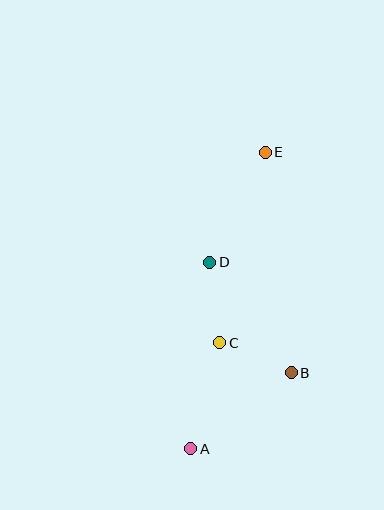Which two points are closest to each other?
Points B and C are closest to each other.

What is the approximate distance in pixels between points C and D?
The distance between C and D is approximately 81 pixels.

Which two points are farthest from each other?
Points A and E are farthest from each other.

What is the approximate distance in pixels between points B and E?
The distance between B and E is approximately 222 pixels.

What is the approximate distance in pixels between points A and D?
The distance between A and D is approximately 188 pixels.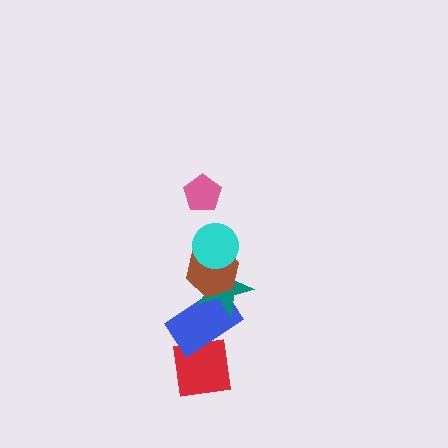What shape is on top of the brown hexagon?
The cyan circle is on top of the brown hexagon.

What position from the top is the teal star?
The teal star is 4th from the top.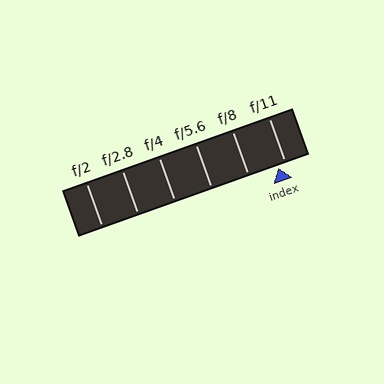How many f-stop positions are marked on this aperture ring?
There are 6 f-stop positions marked.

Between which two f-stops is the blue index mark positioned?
The index mark is between f/8 and f/11.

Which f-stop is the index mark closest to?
The index mark is closest to f/11.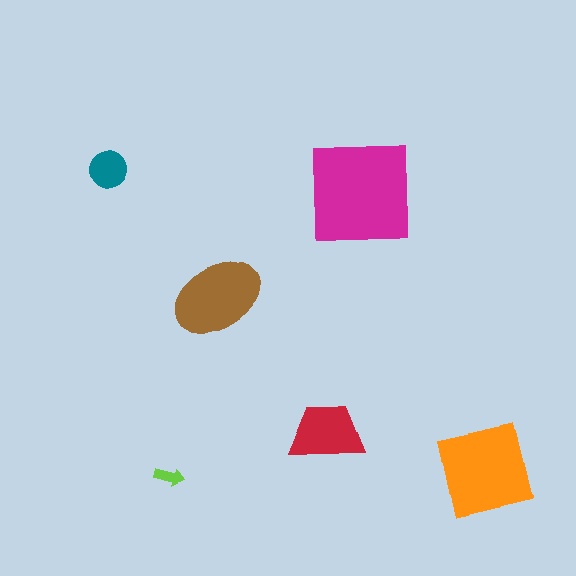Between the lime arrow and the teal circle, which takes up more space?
The teal circle.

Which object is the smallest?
The lime arrow.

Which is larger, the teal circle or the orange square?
The orange square.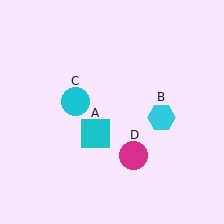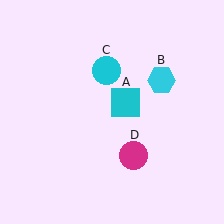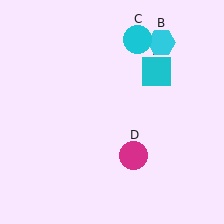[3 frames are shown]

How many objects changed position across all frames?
3 objects changed position: cyan square (object A), cyan hexagon (object B), cyan circle (object C).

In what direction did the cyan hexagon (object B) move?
The cyan hexagon (object B) moved up.